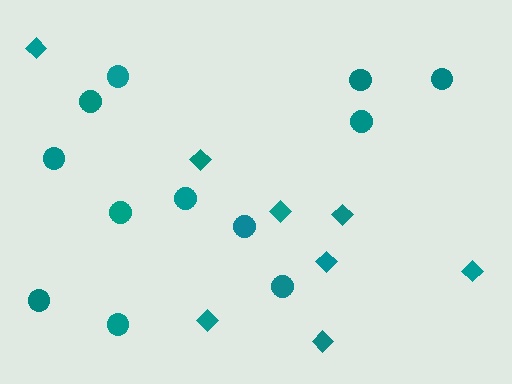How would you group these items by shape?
There are 2 groups: one group of circles (12) and one group of diamonds (8).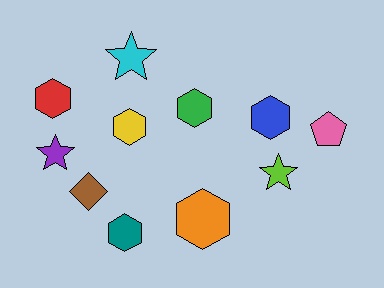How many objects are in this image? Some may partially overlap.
There are 11 objects.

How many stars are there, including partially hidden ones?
There are 3 stars.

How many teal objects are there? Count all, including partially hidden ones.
There is 1 teal object.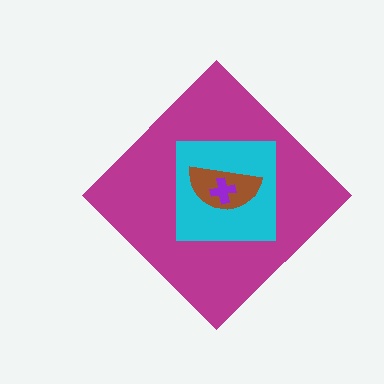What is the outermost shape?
The magenta diamond.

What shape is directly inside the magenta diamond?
The cyan square.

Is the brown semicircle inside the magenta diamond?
Yes.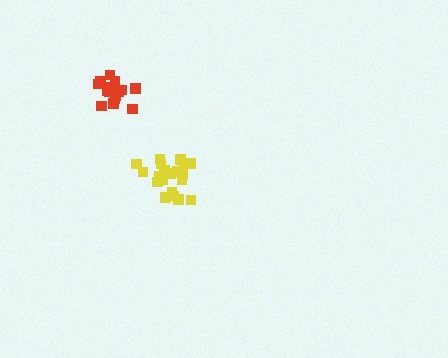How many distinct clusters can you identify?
There are 2 distinct clusters.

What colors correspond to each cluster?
The clusters are colored: yellow, red.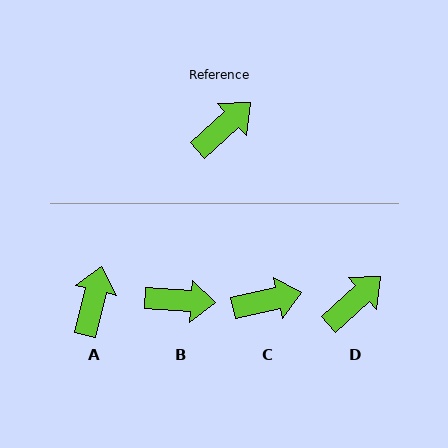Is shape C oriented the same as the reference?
No, it is off by about 30 degrees.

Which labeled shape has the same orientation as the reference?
D.